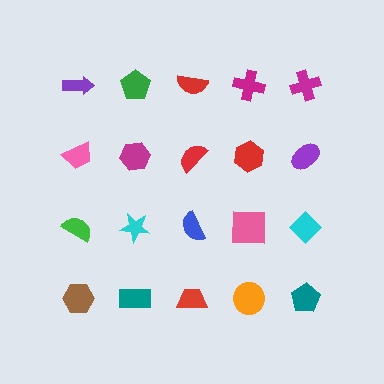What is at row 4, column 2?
A teal rectangle.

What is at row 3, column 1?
A green semicircle.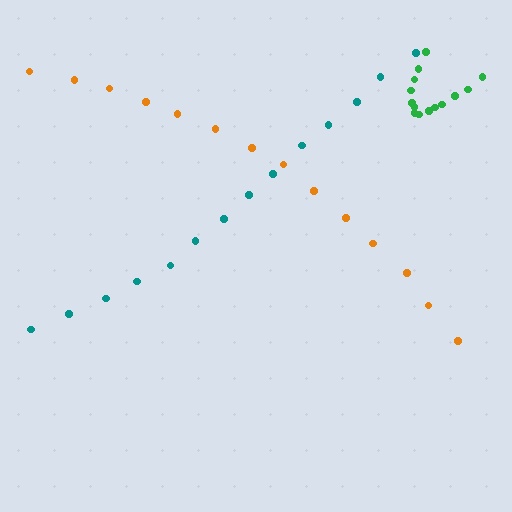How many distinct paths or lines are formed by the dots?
There are 3 distinct paths.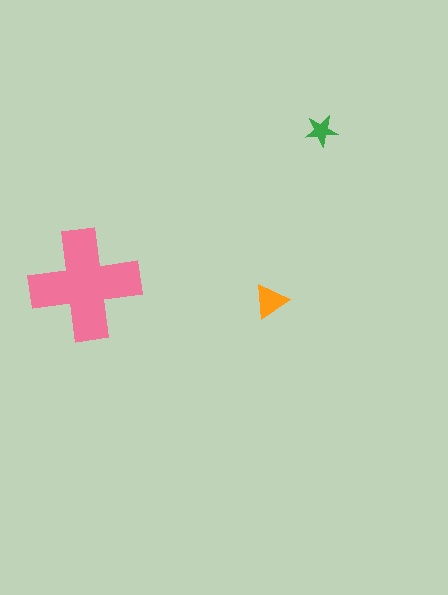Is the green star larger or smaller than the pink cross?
Smaller.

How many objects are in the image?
There are 3 objects in the image.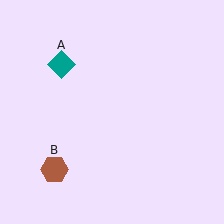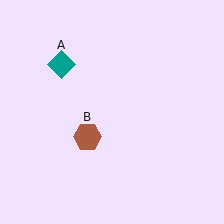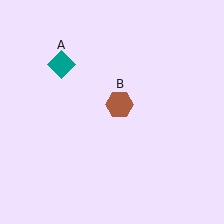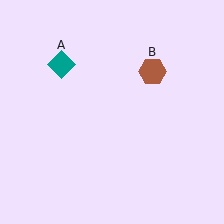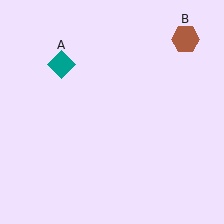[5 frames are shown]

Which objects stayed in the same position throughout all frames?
Teal diamond (object A) remained stationary.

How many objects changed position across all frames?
1 object changed position: brown hexagon (object B).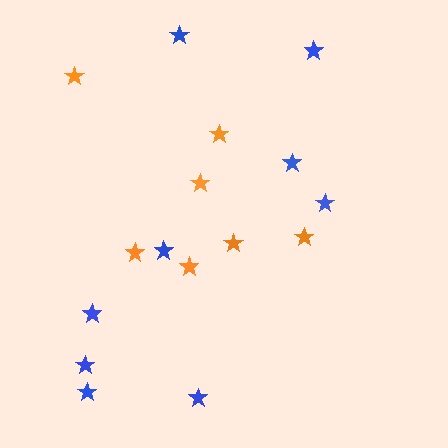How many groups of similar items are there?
There are 2 groups: one group of orange stars (7) and one group of blue stars (9).